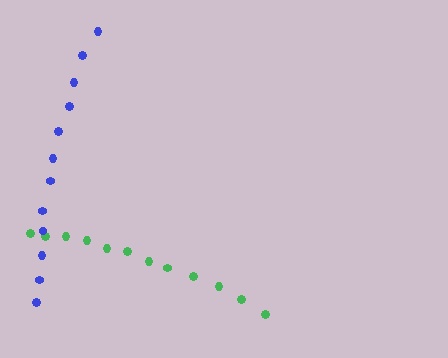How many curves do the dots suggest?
There are 2 distinct paths.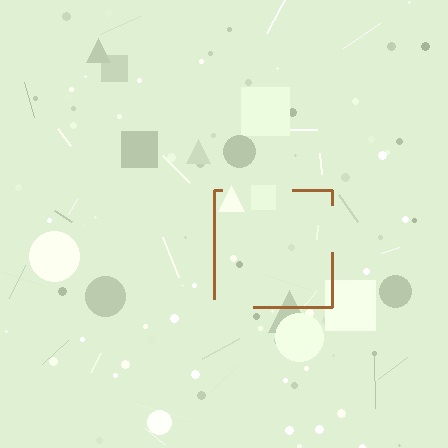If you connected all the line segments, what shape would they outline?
They would outline a square.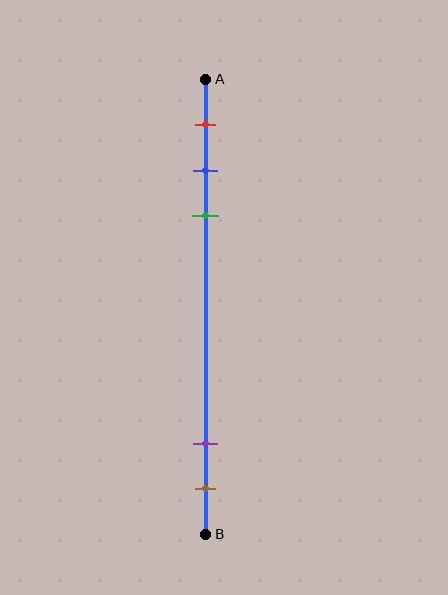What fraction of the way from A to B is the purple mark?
The purple mark is approximately 80% (0.8) of the way from A to B.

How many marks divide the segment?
There are 5 marks dividing the segment.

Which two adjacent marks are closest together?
The blue and green marks are the closest adjacent pair.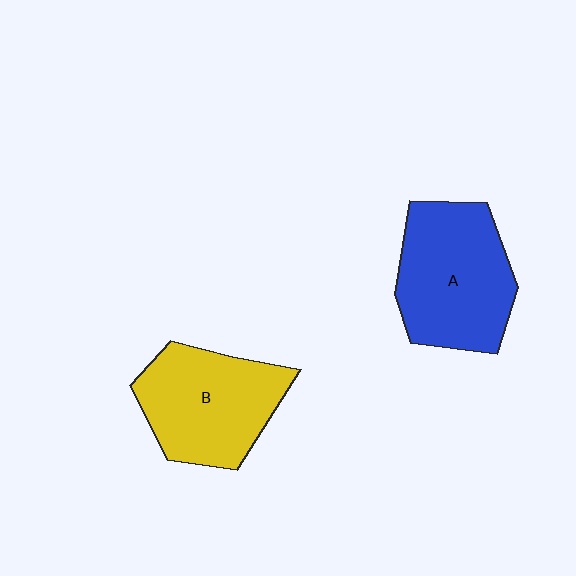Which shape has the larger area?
Shape A (blue).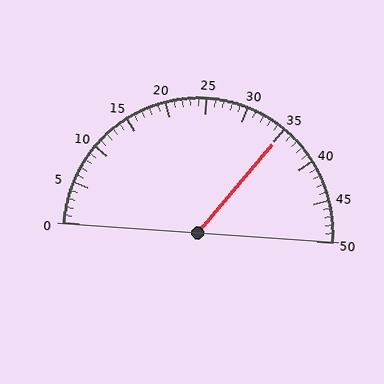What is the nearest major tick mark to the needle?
The nearest major tick mark is 35.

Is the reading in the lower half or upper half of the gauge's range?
The reading is in the upper half of the range (0 to 50).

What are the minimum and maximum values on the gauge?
The gauge ranges from 0 to 50.